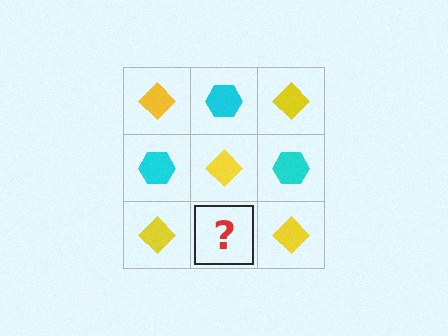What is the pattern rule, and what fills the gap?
The rule is that it alternates yellow diamond and cyan hexagon in a checkerboard pattern. The gap should be filled with a cyan hexagon.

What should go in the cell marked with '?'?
The missing cell should contain a cyan hexagon.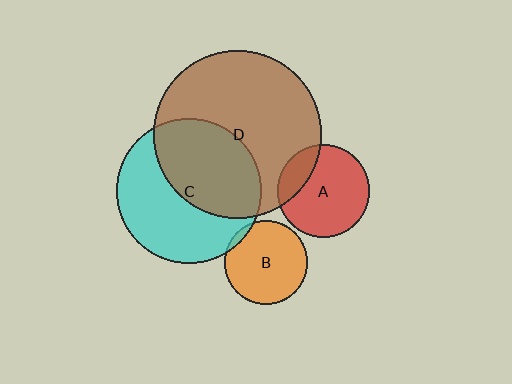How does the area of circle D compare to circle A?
Approximately 3.3 times.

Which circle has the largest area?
Circle D (brown).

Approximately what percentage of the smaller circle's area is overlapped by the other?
Approximately 50%.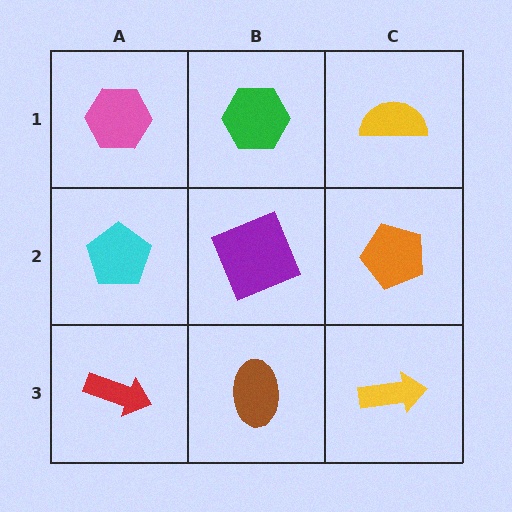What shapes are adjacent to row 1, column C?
An orange pentagon (row 2, column C), a green hexagon (row 1, column B).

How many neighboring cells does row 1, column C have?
2.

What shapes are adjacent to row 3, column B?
A purple square (row 2, column B), a red arrow (row 3, column A), a yellow arrow (row 3, column C).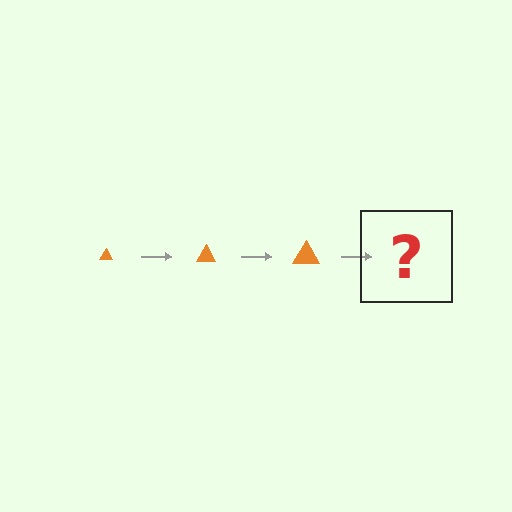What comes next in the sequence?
The next element should be an orange triangle, larger than the previous one.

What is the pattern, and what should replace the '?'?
The pattern is that the triangle gets progressively larger each step. The '?' should be an orange triangle, larger than the previous one.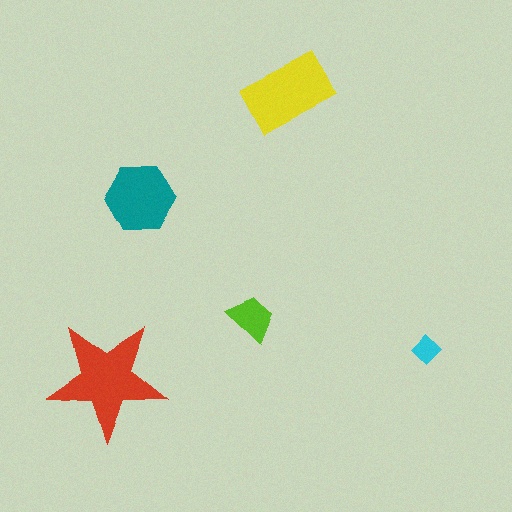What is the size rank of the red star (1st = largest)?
1st.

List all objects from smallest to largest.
The cyan diamond, the lime trapezoid, the teal hexagon, the yellow rectangle, the red star.